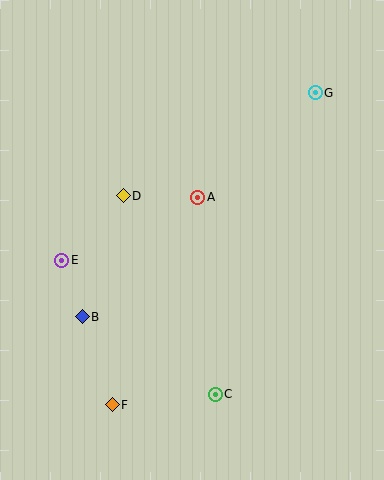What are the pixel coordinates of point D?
Point D is at (123, 196).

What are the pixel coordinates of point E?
Point E is at (62, 260).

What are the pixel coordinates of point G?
Point G is at (315, 93).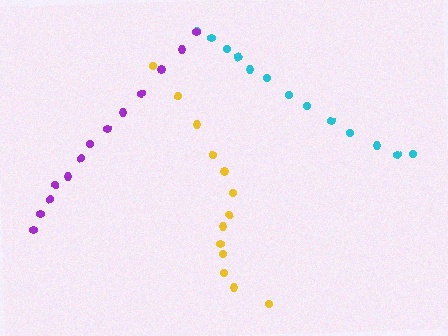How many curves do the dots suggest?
There are 3 distinct paths.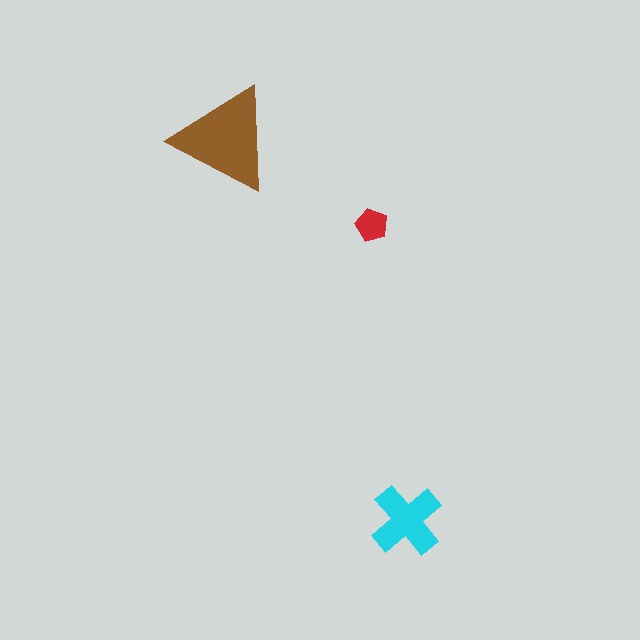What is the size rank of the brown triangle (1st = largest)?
1st.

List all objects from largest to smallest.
The brown triangle, the cyan cross, the red pentagon.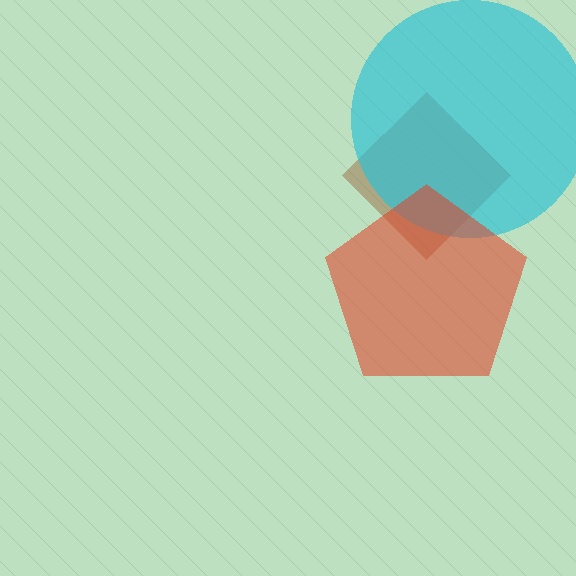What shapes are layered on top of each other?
The layered shapes are: a brown diamond, a cyan circle, a red pentagon.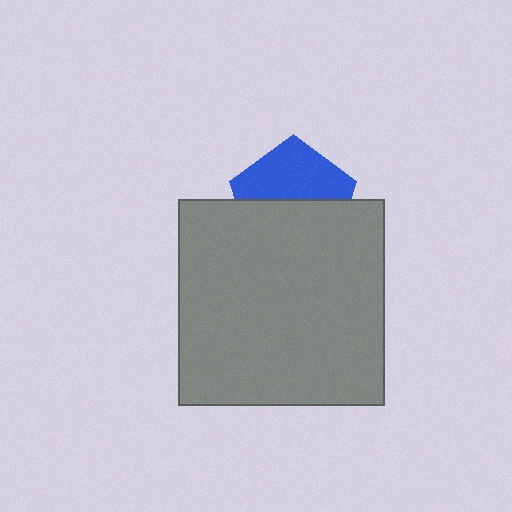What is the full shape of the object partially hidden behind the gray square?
The partially hidden object is a blue pentagon.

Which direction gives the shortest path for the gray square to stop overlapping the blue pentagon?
Moving down gives the shortest separation.